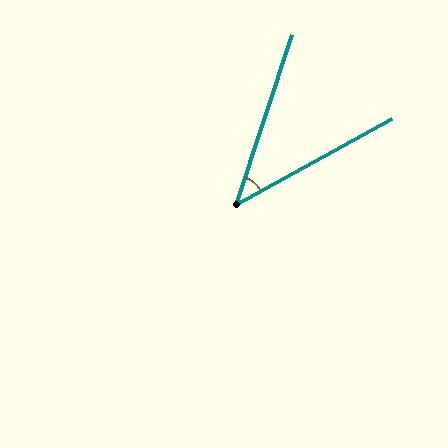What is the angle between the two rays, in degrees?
Approximately 43 degrees.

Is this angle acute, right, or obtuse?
It is acute.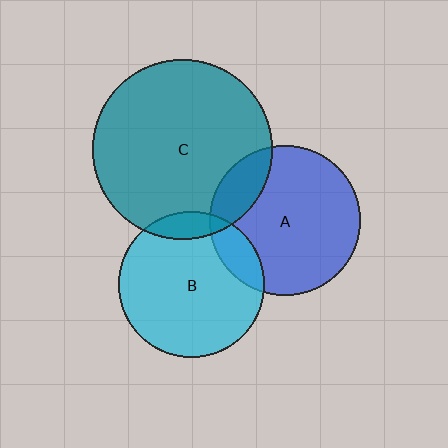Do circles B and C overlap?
Yes.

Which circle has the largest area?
Circle C (teal).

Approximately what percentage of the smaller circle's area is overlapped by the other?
Approximately 10%.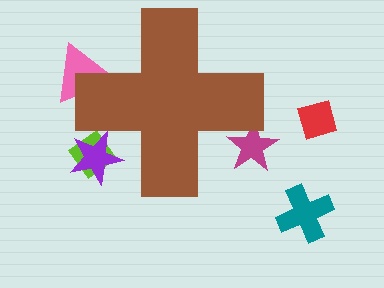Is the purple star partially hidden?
Yes, the purple star is partially hidden behind the brown cross.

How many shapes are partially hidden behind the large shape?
4 shapes are partially hidden.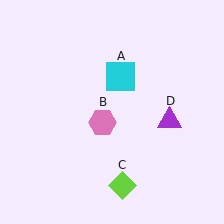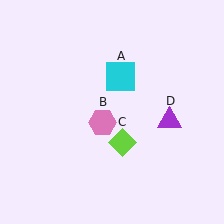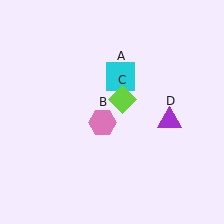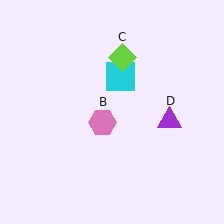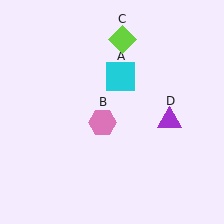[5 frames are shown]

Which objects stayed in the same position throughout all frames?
Cyan square (object A) and pink hexagon (object B) and purple triangle (object D) remained stationary.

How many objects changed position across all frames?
1 object changed position: lime diamond (object C).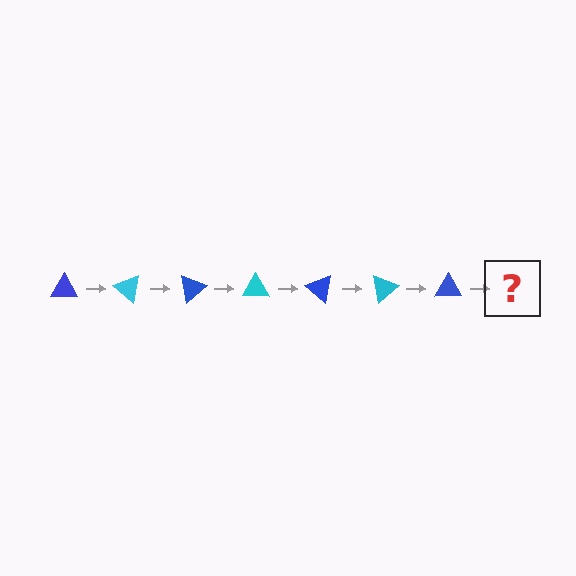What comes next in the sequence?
The next element should be a cyan triangle, rotated 280 degrees from the start.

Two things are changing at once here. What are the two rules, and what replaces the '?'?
The two rules are that it rotates 40 degrees each step and the color cycles through blue and cyan. The '?' should be a cyan triangle, rotated 280 degrees from the start.